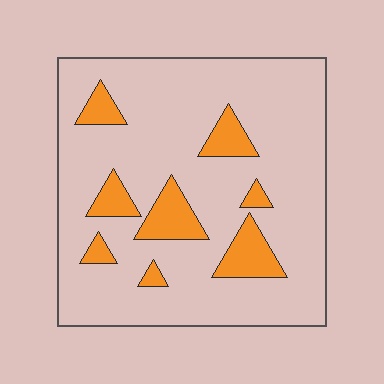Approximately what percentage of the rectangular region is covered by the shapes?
Approximately 15%.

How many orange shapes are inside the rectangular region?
8.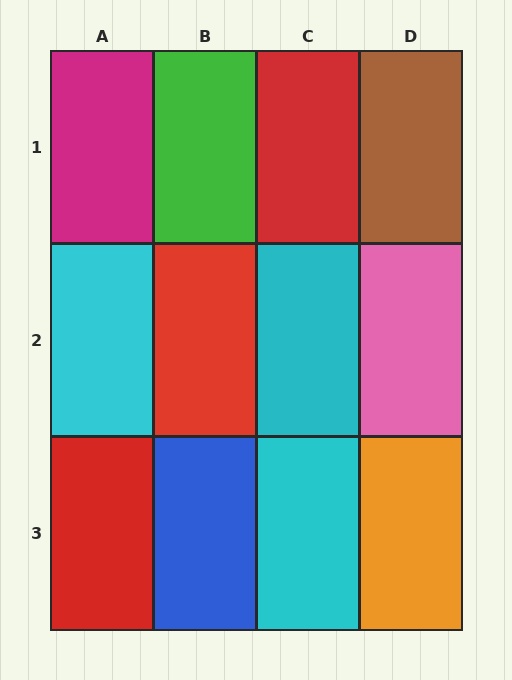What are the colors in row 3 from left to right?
Red, blue, cyan, orange.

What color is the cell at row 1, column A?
Magenta.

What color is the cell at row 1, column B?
Green.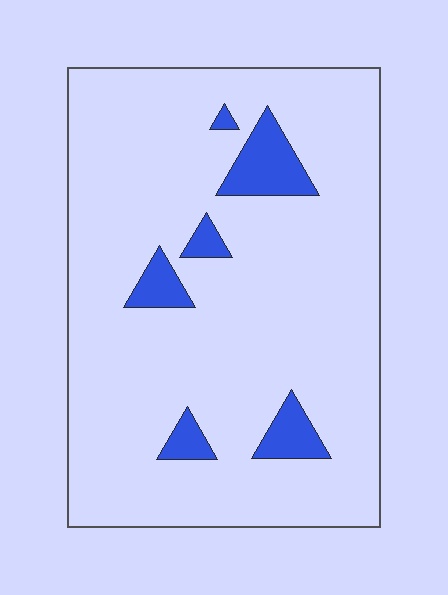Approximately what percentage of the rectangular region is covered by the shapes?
Approximately 10%.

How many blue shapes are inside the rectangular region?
6.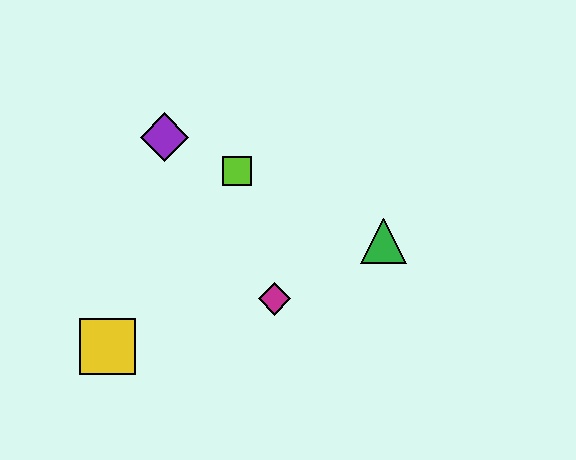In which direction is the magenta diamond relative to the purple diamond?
The magenta diamond is below the purple diamond.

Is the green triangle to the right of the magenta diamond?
Yes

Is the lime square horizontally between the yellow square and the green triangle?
Yes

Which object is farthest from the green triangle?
The yellow square is farthest from the green triangle.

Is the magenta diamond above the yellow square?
Yes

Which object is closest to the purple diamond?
The lime square is closest to the purple diamond.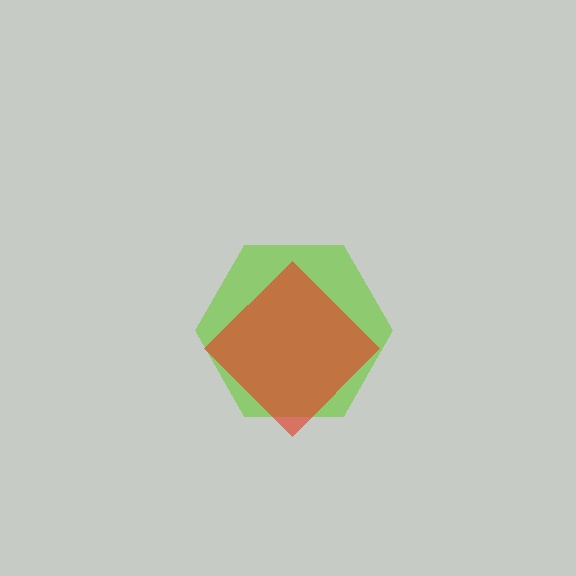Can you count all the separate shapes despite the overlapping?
Yes, there are 2 separate shapes.